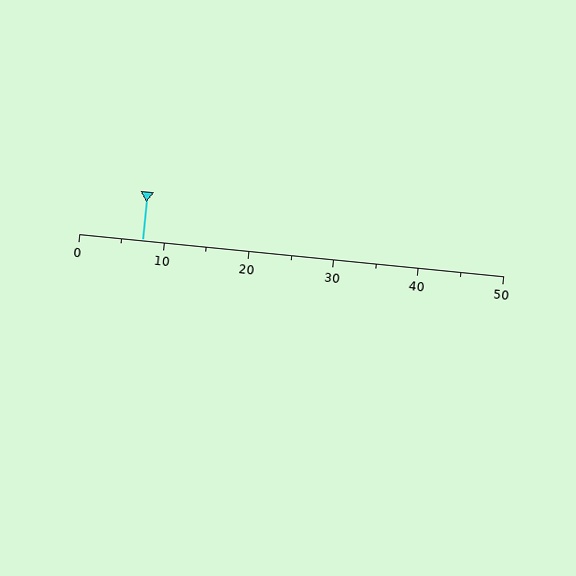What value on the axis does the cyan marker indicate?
The marker indicates approximately 7.5.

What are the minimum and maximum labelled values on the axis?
The axis runs from 0 to 50.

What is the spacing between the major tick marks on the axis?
The major ticks are spaced 10 apart.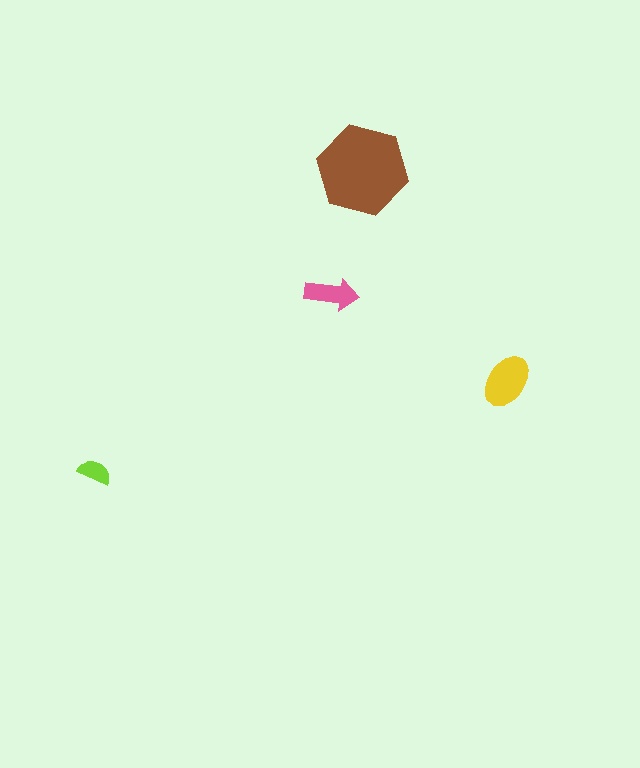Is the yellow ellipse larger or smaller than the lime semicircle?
Larger.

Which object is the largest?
The brown hexagon.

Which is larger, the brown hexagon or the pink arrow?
The brown hexagon.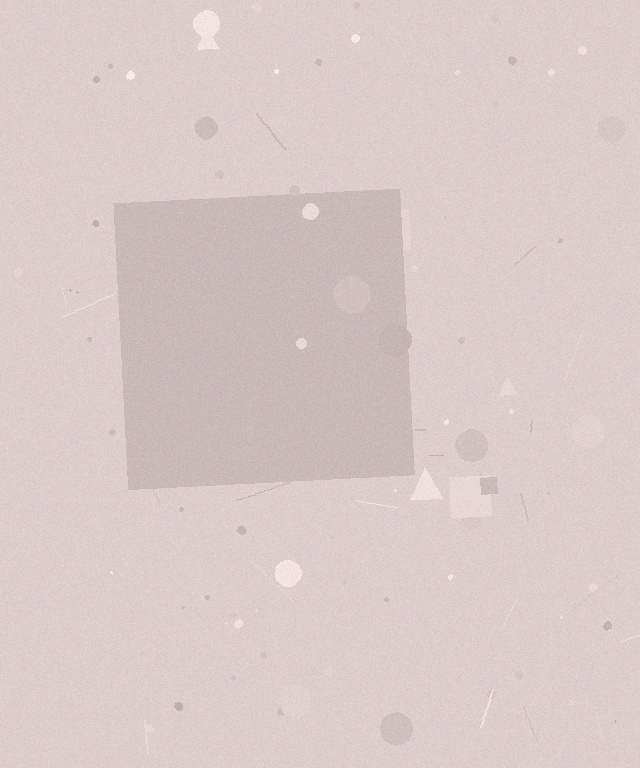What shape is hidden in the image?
A square is hidden in the image.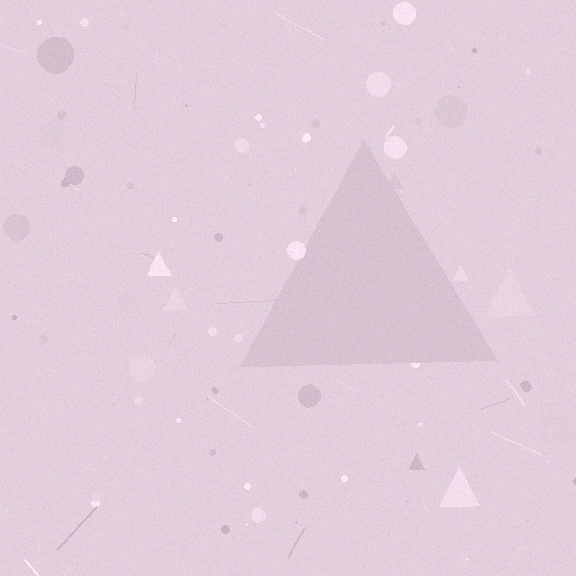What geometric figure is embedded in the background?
A triangle is embedded in the background.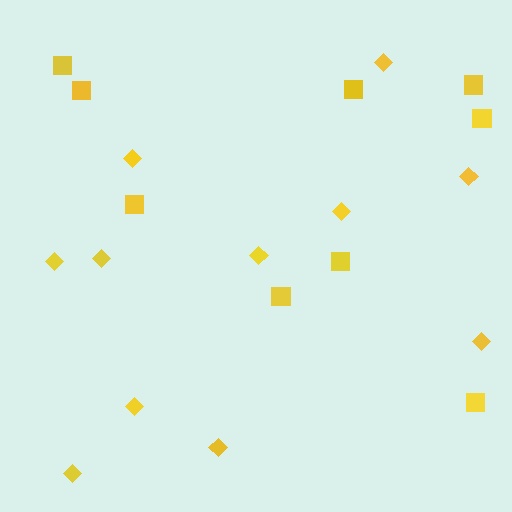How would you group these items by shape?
There are 2 groups: one group of squares (9) and one group of diamonds (11).